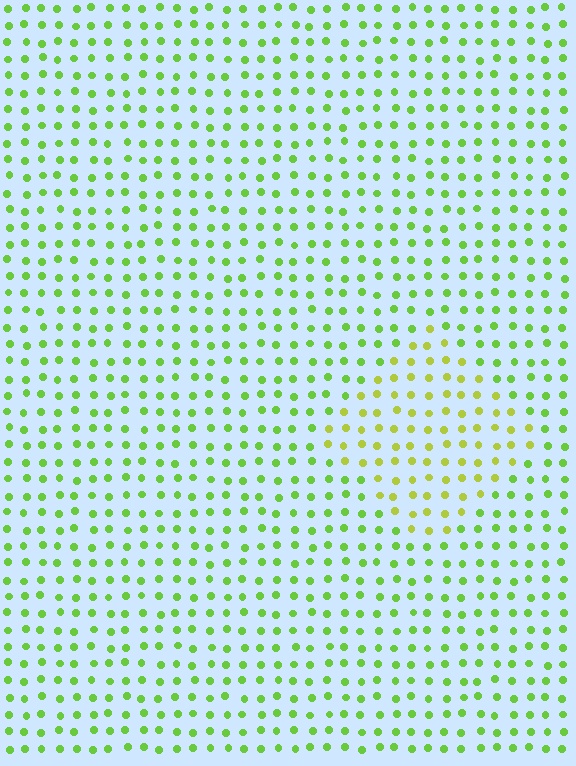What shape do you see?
I see a diamond.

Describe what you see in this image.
The image is filled with small lime elements in a uniform arrangement. A diamond-shaped region is visible where the elements are tinted to a slightly different hue, forming a subtle color boundary.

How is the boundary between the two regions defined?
The boundary is defined purely by a slight shift in hue (about 30 degrees). Spacing, size, and orientation are identical on both sides.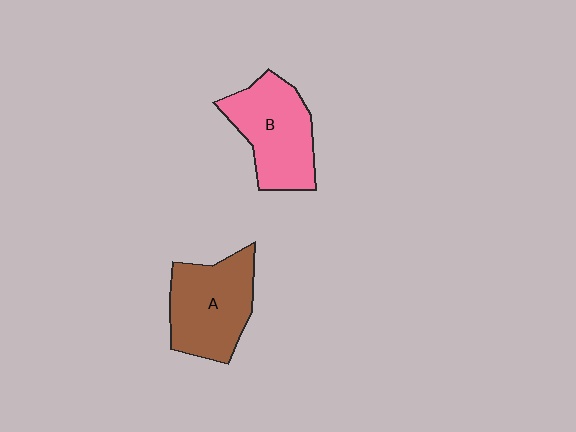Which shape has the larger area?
Shape A (brown).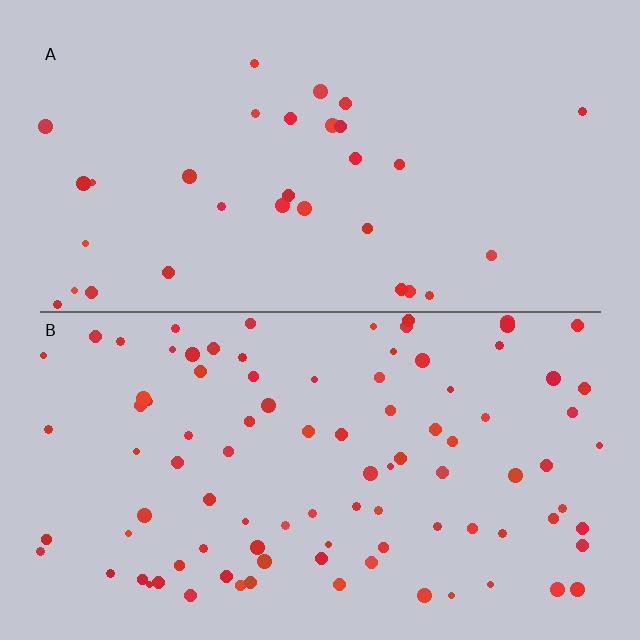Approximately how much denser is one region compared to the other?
Approximately 3.0× — region B over region A.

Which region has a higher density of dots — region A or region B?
B (the bottom).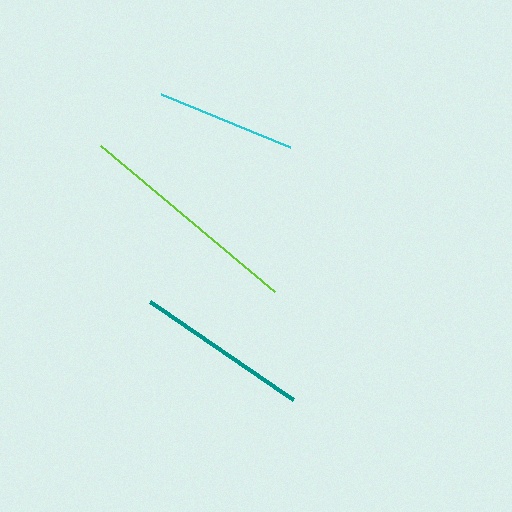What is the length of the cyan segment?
The cyan segment is approximately 139 pixels long.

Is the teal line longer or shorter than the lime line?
The lime line is longer than the teal line.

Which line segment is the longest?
The lime line is the longest at approximately 227 pixels.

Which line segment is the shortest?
The cyan line is the shortest at approximately 139 pixels.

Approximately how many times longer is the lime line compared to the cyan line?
The lime line is approximately 1.6 times the length of the cyan line.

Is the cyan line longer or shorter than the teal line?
The teal line is longer than the cyan line.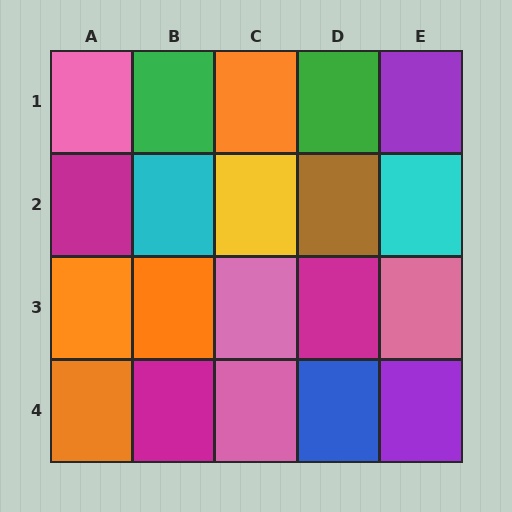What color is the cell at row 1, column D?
Green.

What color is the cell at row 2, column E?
Cyan.